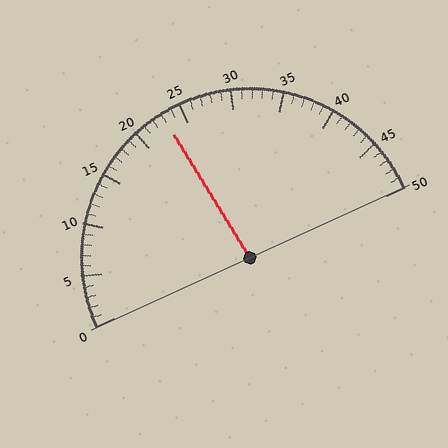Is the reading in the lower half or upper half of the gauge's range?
The reading is in the lower half of the range (0 to 50).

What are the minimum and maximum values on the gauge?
The gauge ranges from 0 to 50.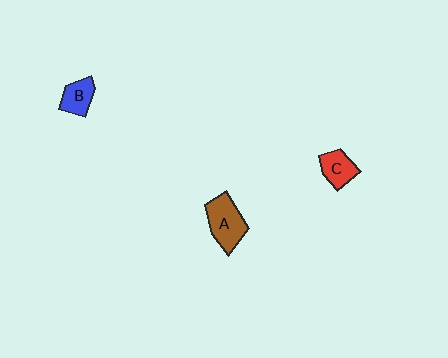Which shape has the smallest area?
Shape B (blue).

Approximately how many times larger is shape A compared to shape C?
Approximately 1.5 times.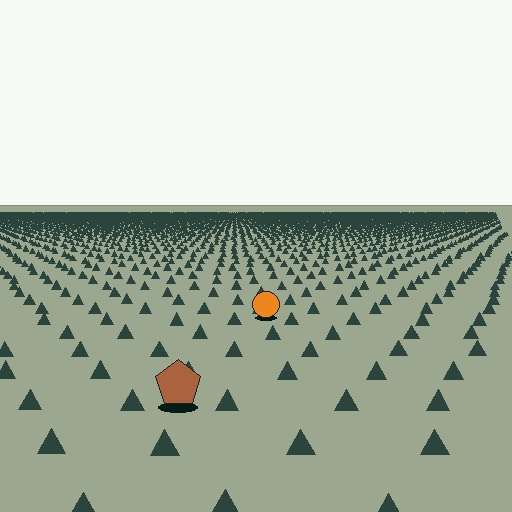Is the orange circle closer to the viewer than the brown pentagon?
No. The brown pentagon is closer — you can tell from the texture gradient: the ground texture is coarser near it.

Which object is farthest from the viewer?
The orange circle is farthest from the viewer. It appears smaller and the ground texture around it is denser.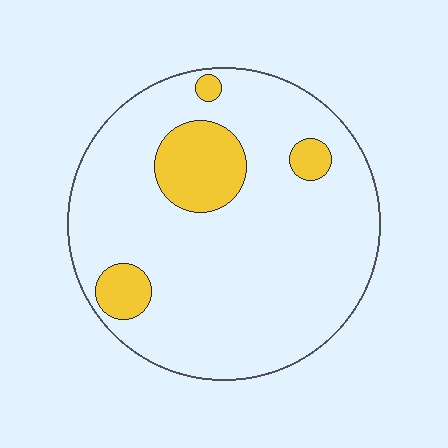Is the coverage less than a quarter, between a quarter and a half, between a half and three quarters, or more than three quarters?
Less than a quarter.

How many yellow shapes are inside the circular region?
4.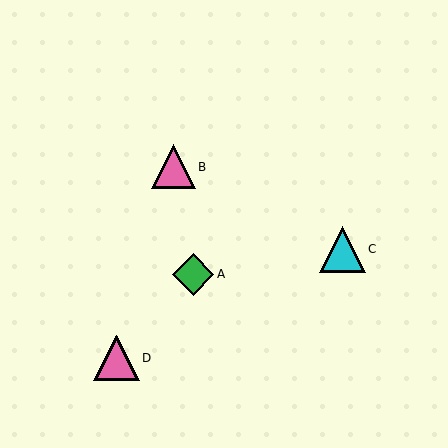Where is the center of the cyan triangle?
The center of the cyan triangle is at (342, 249).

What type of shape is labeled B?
Shape B is a pink triangle.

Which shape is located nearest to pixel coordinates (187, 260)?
The green diamond (labeled A) at (193, 274) is nearest to that location.